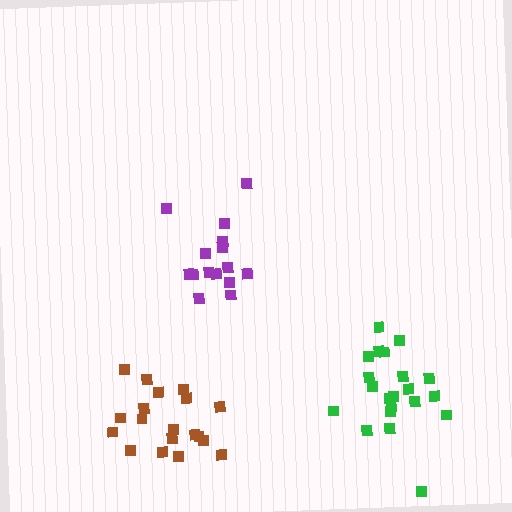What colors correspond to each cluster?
The clusters are colored: purple, green, brown.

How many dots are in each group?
Group 1: 15 dots, Group 2: 21 dots, Group 3: 19 dots (55 total).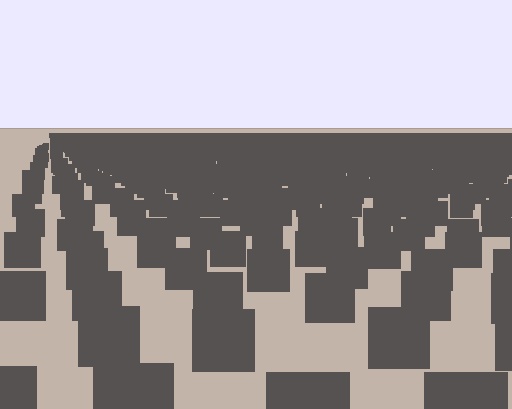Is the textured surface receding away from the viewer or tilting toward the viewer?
The surface is receding away from the viewer. Texture elements get smaller and denser toward the top.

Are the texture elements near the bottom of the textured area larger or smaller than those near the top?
Larger. Near the bottom, elements are closer to the viewer and appear at a bigger on-screen size.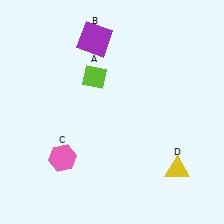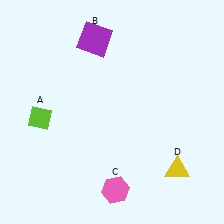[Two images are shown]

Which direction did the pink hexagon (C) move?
The pink hexagon (C) moved right.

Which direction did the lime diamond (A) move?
The lime diamond (A) moved left.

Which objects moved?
The objects that moved are: the lime diamond (A), the pink hexagon (C).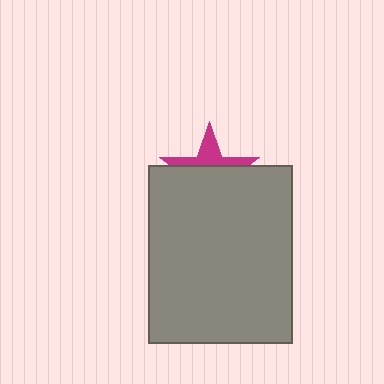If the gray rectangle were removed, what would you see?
You would see the complete magenta star.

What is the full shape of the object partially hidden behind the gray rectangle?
The partially hidden object is a magenta star.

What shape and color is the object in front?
The object in front is a gray rectangle.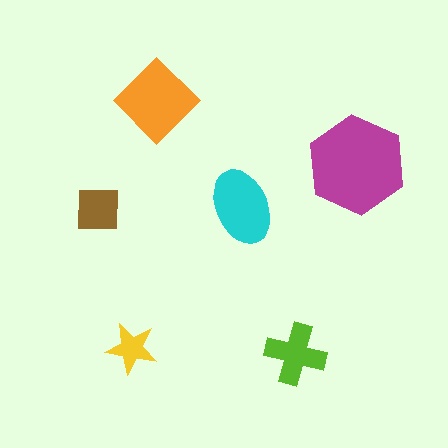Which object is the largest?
The magenta hexagon.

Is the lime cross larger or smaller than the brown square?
Larger.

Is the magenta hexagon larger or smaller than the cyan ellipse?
Larger.